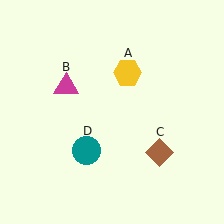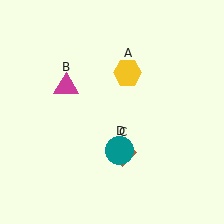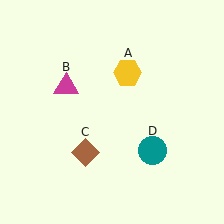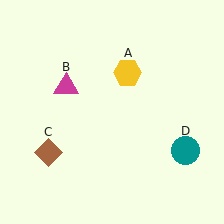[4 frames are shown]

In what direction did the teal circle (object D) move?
The teal circle (object D) moved right.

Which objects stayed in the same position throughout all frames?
Yellow hexagon (object A) and magenta triangle (object B) remained stationary.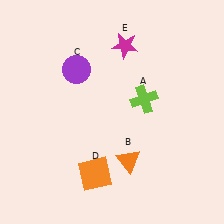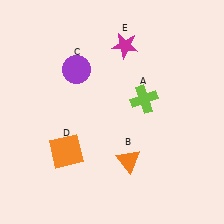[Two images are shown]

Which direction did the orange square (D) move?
The orange square (D) moved left.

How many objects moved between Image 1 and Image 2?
1 object moved between the two images.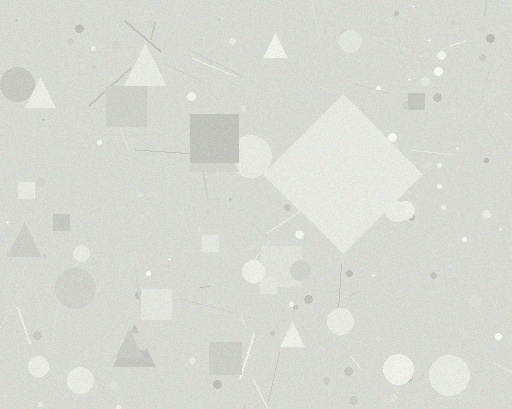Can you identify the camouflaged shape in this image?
The camouflaged shape is a diamond.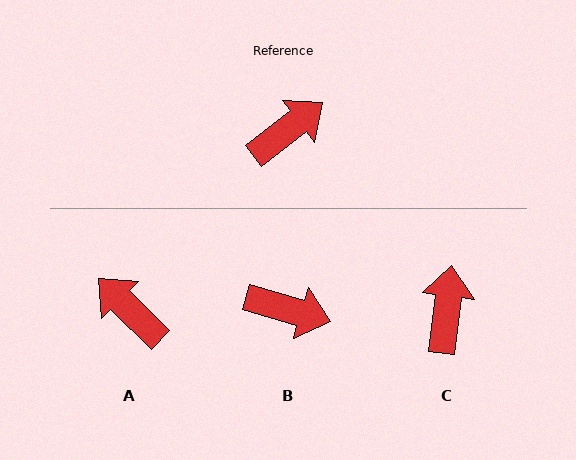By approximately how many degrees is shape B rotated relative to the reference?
Approximately 54 degrees clockwise.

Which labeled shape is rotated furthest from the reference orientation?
A, about 98 degrees away.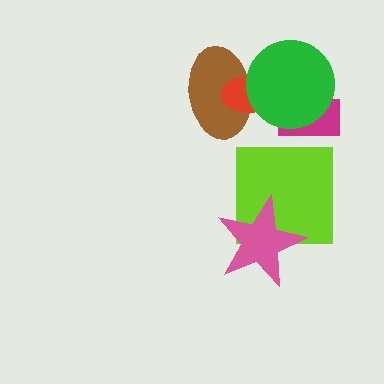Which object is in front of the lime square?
The pink star is in front of the lime square.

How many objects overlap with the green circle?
3 objects overlap with the green circle.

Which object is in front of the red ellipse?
The green circle is in front of the red ellipse.